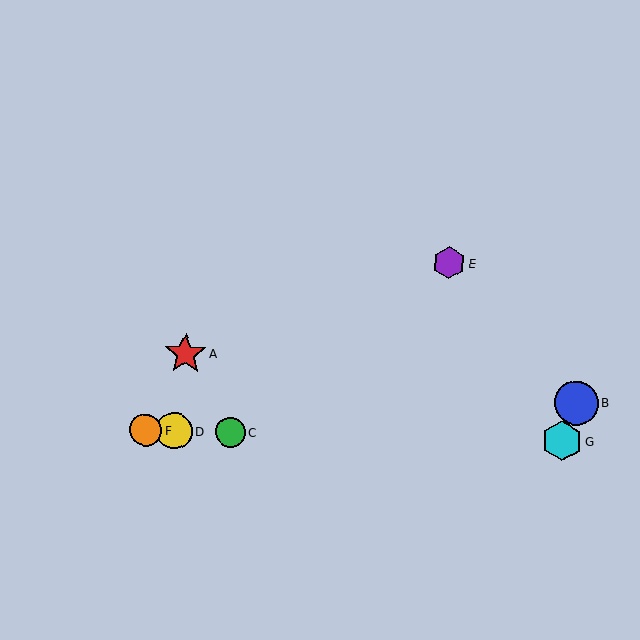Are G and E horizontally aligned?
No, G is at y≈441 and E is at y≈263.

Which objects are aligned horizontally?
Objects C, D, F, G are aligned horizontally.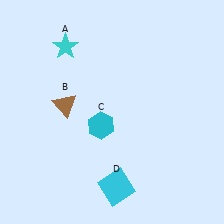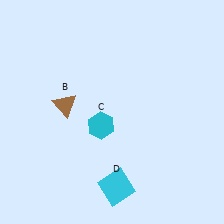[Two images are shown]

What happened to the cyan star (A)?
The cyan star (A) was removed in Image 2. It was in the top-left area of Image 1.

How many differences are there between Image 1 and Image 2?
There is 1 difference between the two images.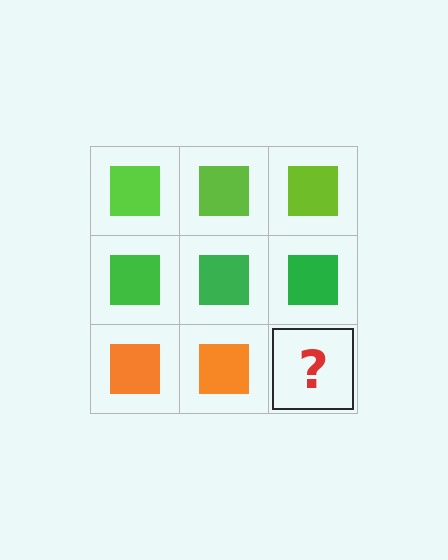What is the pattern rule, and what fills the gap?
The rule is that each row has a consistent color. The gap should be filled with an orange square.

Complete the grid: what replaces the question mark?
The question mark should be replaced with an orange square.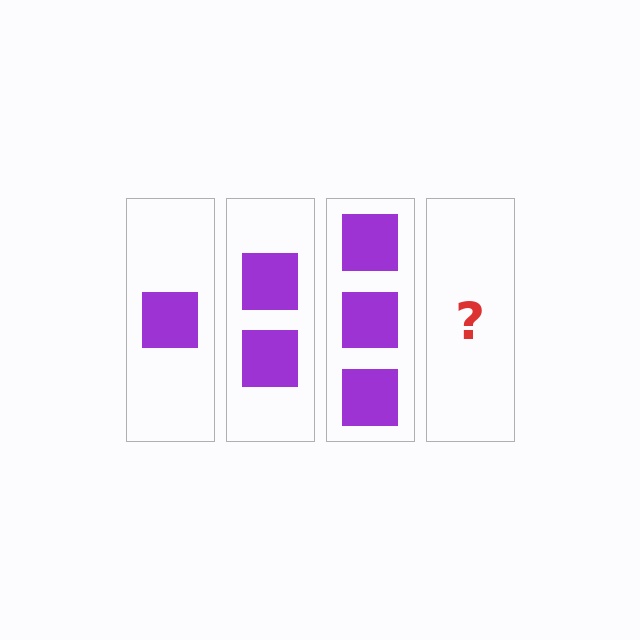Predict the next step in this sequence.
The next step is 4 squares.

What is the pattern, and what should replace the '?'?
The pattern is that each step adds one more square. The '?' should be 4 squares.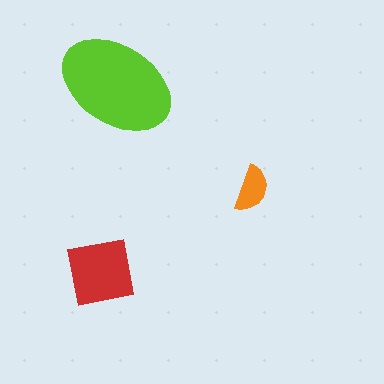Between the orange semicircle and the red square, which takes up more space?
The red square.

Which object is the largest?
The lime ellipse.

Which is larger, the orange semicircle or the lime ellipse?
The lime ellipse.